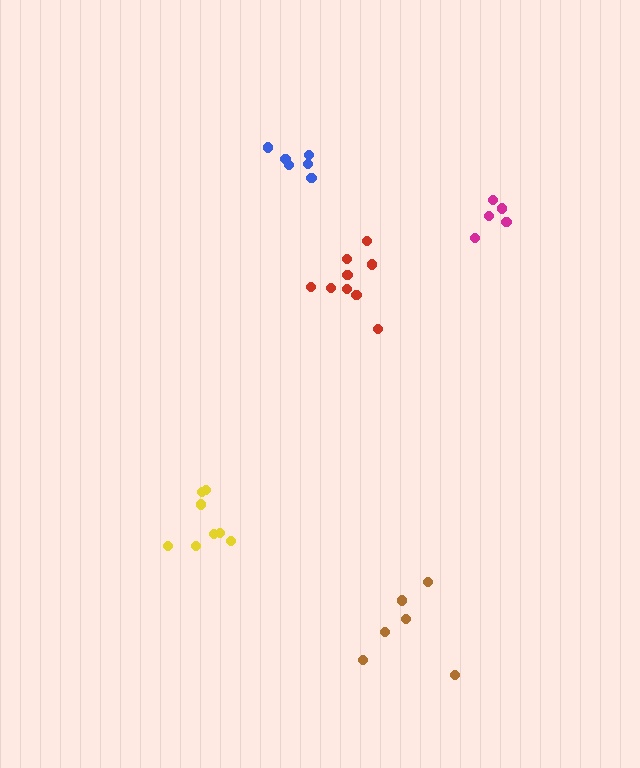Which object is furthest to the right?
The magenta cluster is rightmost.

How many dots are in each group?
Group 1: 8 dots, Group 2: 6 dots, Group 3: 9 dots, Group 4: 5 dots, Group 5: 6 dots (34 total).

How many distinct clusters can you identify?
There are 5 distinct clusters.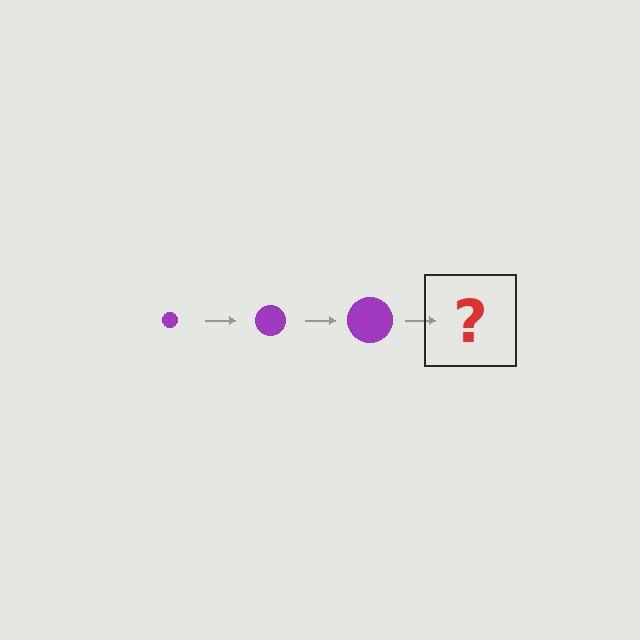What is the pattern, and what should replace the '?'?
The pattern is that the circle gets progressively larger each step. The '?' should be a purple circle, larger than the previous one.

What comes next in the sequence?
The next element should be a purple circle, larger than the previous one.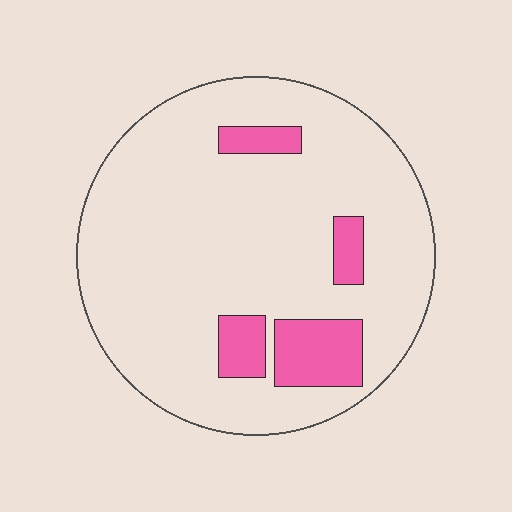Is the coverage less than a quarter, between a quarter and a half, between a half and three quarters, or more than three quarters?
Less than a quarter.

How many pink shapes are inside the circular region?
4.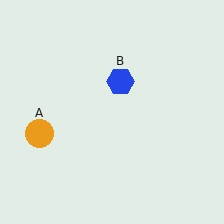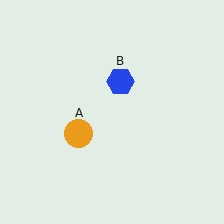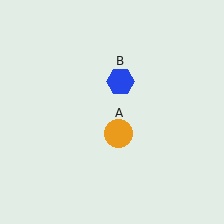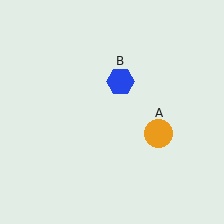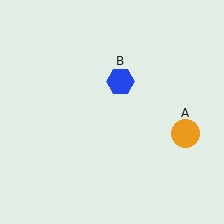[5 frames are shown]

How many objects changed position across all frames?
1 object changed position: orange circle (object A).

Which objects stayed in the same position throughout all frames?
Blue hexagon (object B) remained stationary.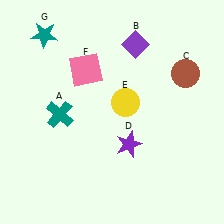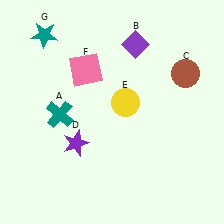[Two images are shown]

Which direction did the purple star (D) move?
The purple star (D) moved left.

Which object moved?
The purple star (D) moved left.